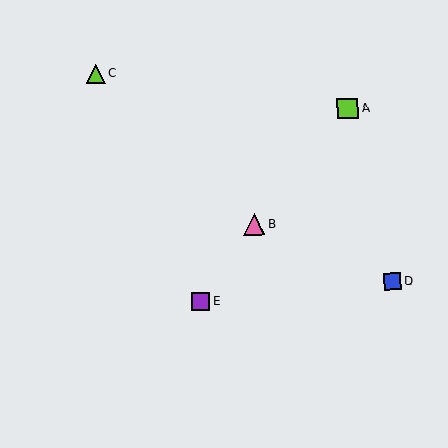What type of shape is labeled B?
Shape B is a pink triangle.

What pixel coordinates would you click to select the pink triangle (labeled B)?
Click at (254, 224) to select the pink triangle B.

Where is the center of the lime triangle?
The center of the lime triangle is at (96, 74).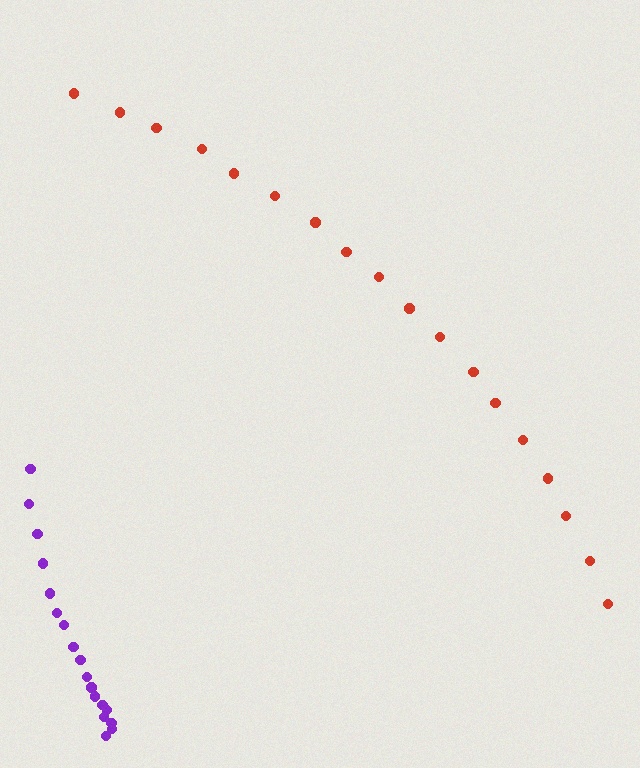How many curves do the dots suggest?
There are 2 distinct paths.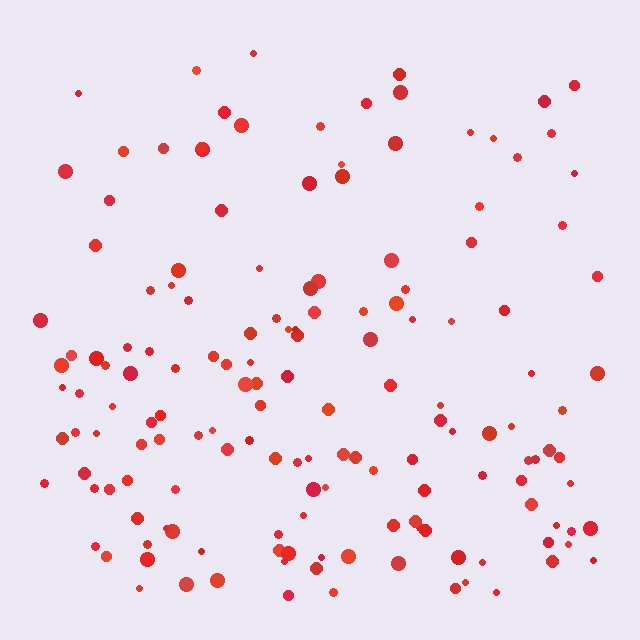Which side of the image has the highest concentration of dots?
The bottom.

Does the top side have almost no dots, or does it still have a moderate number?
Still a moderate number, just noticeably fewer than the bottom.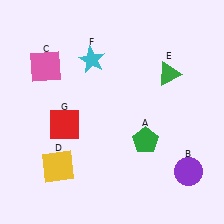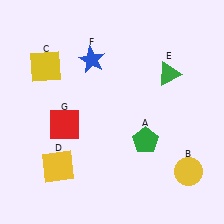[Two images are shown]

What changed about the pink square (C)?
In Image 1, C is pink. In Image 2, it changed to yellow.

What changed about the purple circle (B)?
In Image 1, B is purple. In Image 2, it changed to yellow.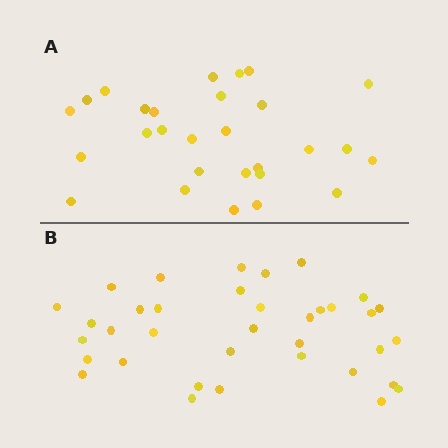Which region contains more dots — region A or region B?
Region B (the bottom region) has more dots.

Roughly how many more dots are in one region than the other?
Region B has roughly 8 or so more dots than region A.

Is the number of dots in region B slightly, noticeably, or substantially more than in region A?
Region B has noticeably more, but not dramatically so. The ratio is roughly 1.3 to 1.